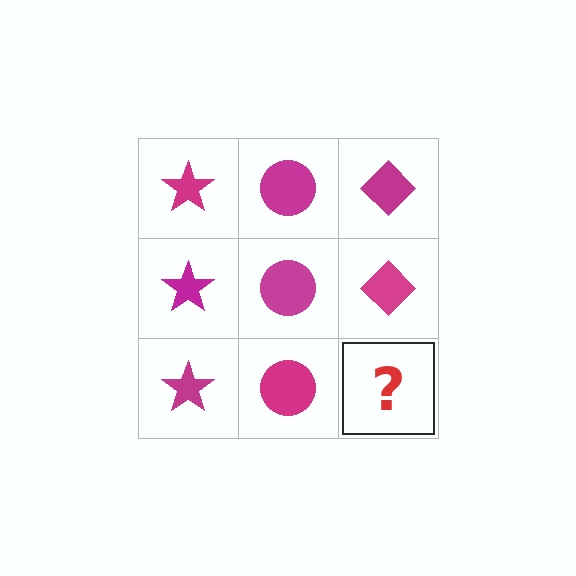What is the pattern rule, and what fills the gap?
The rule is that each column has a consistent shape. The gap should be filled with a magenta diamond.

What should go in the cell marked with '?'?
The missing cell should contain a magenta diamond.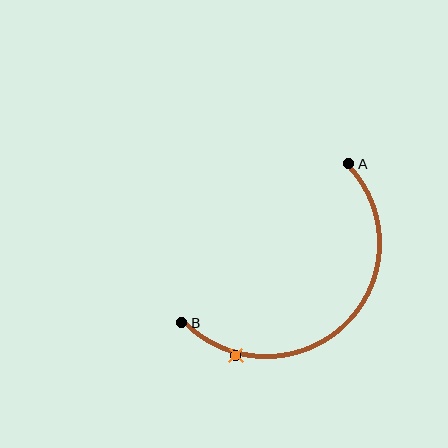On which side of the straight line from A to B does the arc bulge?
The arc bulges below and to the right of the straight line connecting A and B.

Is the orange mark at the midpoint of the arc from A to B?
No. The orange mark lies on the arc but is closer to endpoint B. The arc midpoint would be at the point on the curve equidistant along the arc from both A and B.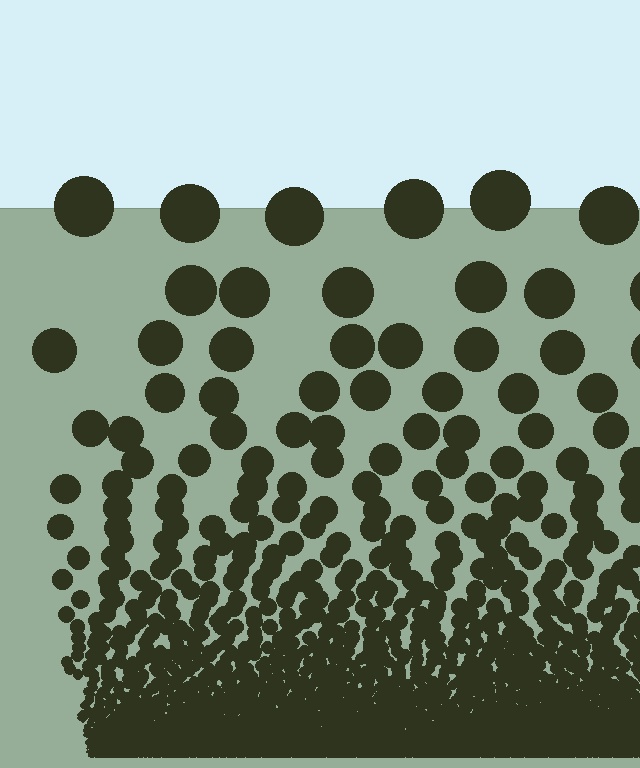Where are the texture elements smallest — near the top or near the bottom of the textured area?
Near the bottom.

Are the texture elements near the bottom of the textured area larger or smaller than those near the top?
Smaller. The gradient is inverted — elements near the bottom are smaller and denser.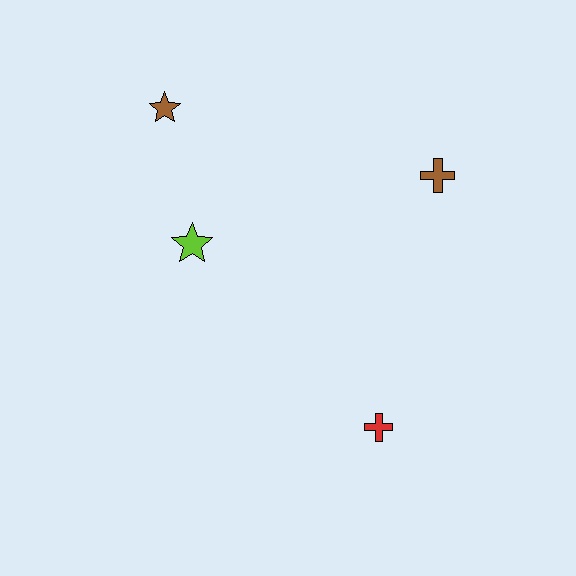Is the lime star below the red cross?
No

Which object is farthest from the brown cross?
The brown star is farthest from the brown cross.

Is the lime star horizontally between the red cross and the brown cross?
No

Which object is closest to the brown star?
The lime star is closest to the brown star.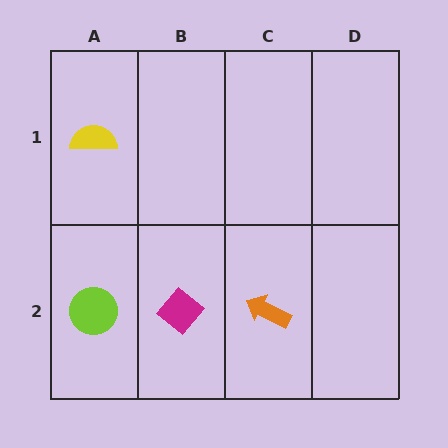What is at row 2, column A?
A lime circle.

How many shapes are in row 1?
1 shape.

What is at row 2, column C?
An orange arrow.